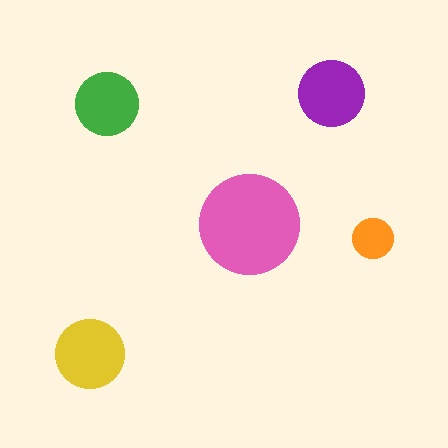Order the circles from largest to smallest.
the pink one, the yellow one, the purple one, the green one, the orange one.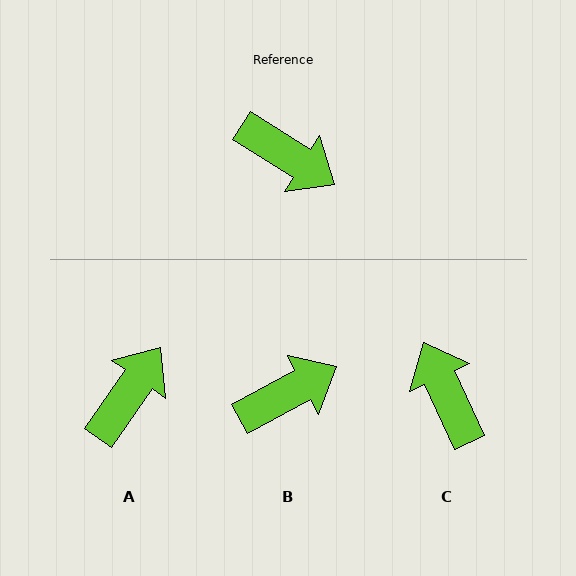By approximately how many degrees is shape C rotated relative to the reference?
Approximately 147 degrees counter-clockwise.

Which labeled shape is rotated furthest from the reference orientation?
C, about 147 degrees away.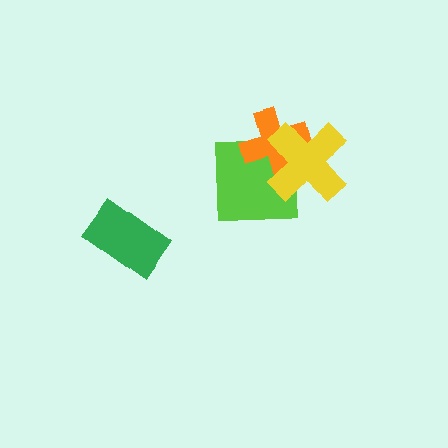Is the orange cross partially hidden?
Yes, it is partially covered by another shape.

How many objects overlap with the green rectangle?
0 objects overlap with the green rectangle.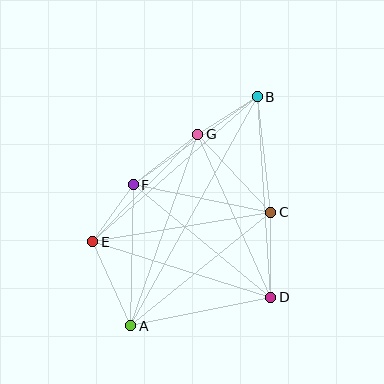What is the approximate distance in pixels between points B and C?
The distance between B and C is approximately 116 pixels.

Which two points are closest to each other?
Points E and F are closest to each other.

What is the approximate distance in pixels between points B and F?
The distance between B and F is approximately 152 pixels.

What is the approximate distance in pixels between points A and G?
The distance between A and G is approximately 203 pixels.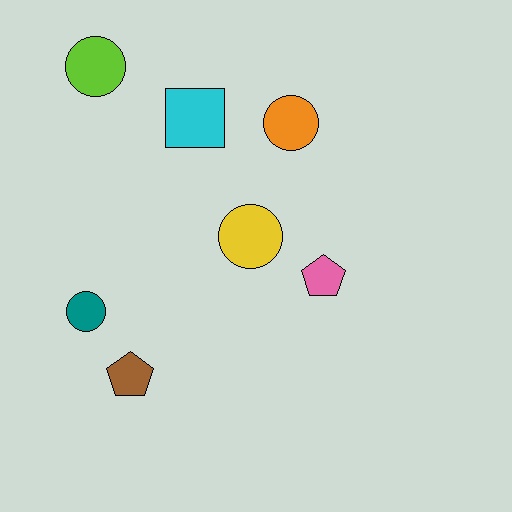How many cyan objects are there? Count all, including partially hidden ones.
There is 1 cyan object.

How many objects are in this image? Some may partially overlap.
There are 7 objects.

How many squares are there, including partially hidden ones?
There is 1 square.